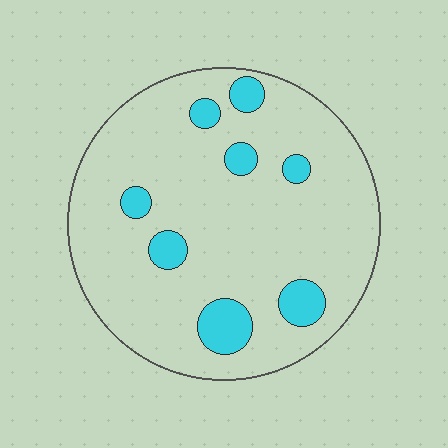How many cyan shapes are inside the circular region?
8.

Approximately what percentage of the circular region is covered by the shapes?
Approximately 15%.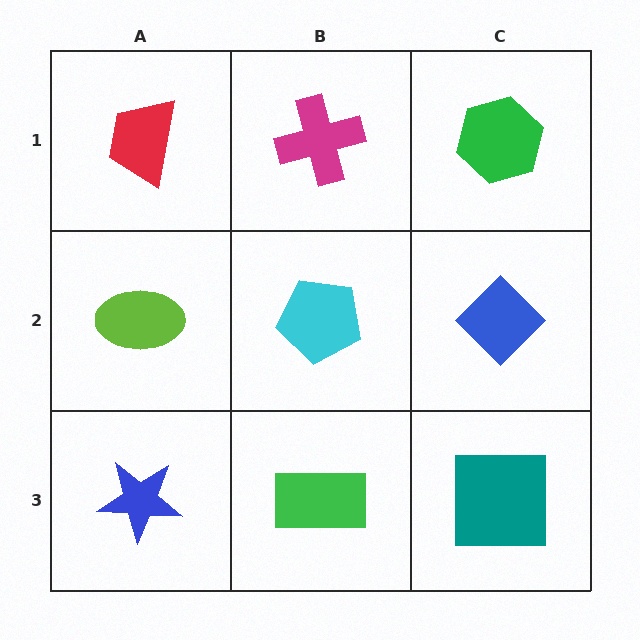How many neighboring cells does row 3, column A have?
2.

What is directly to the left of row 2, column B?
A lime ellipse.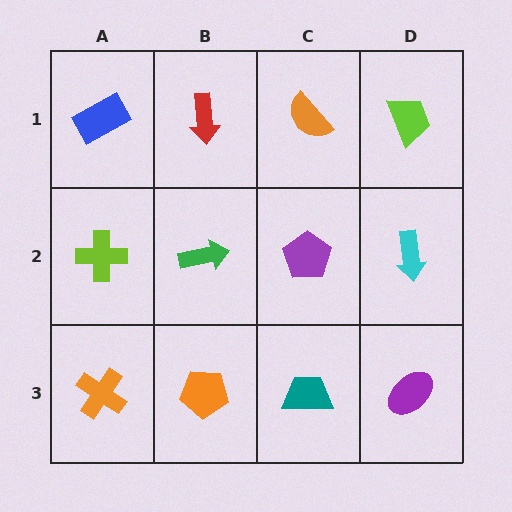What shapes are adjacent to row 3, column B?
A green arrow (row 2, column B), an orange cross (row 3, column A), a teal trapezoid (row 3, column C).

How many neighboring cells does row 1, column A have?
2.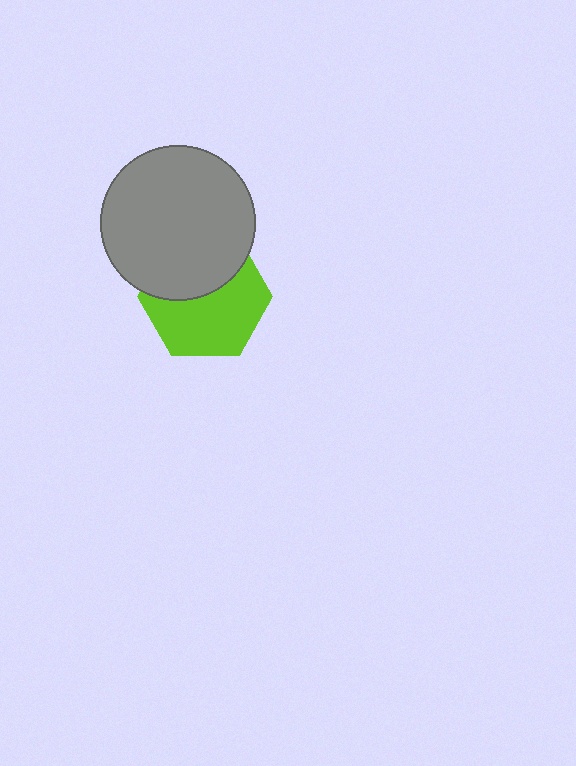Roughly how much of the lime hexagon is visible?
About half of it is visible (roughly 59%).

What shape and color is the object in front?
The object in front is a gray circle.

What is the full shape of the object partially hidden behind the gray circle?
The partially hidden object is a lime hexagon.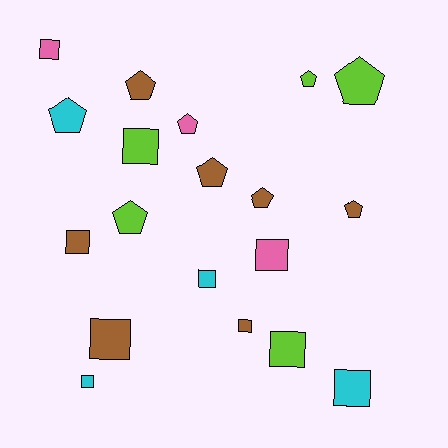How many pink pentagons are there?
There is 1 pink pentagon.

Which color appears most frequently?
Brown, with 7 objects.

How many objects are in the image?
There are 19 objects.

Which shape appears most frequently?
Square, with 10 objects.